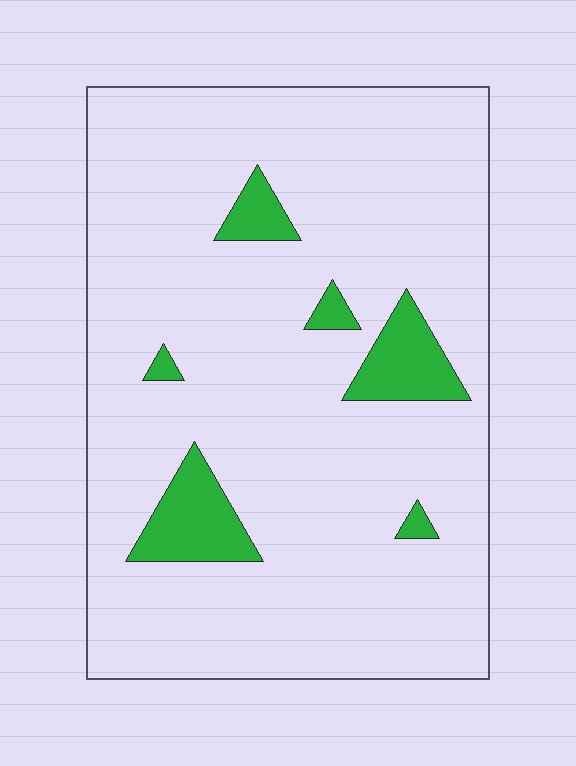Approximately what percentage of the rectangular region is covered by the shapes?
Approximately 10%.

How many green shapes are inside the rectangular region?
6.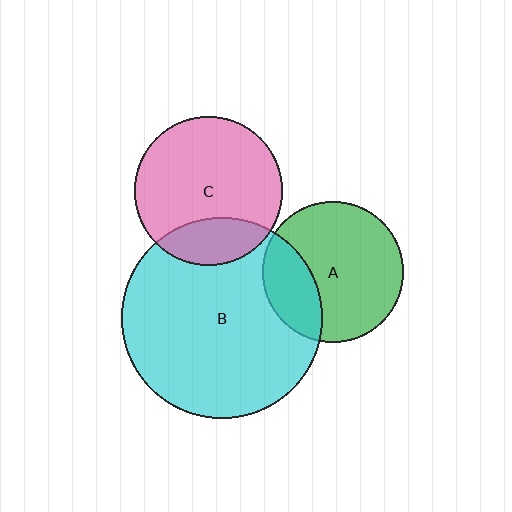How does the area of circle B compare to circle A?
Approximately 2.0 times.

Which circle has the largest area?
Circle B (cyan).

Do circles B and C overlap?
Yes.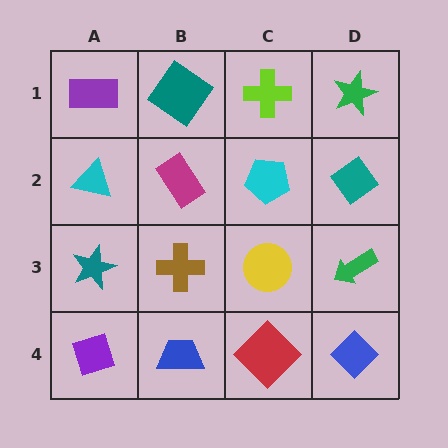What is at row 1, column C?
A lime cross.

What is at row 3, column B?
A brown cross.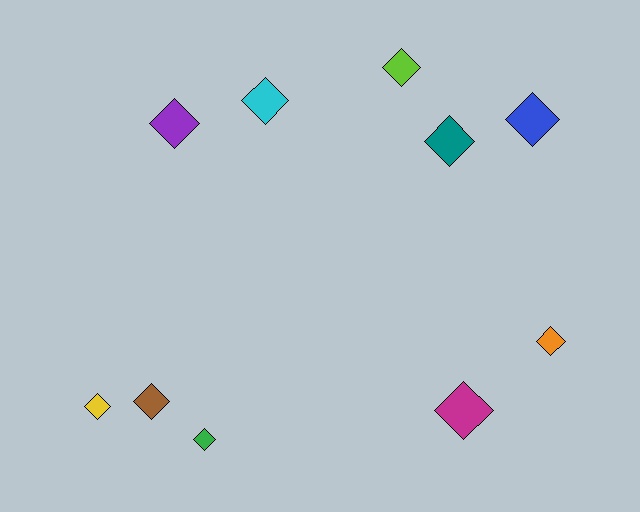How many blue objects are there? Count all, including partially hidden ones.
There is 1 blue object.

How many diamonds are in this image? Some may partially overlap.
There are 10 diamonds.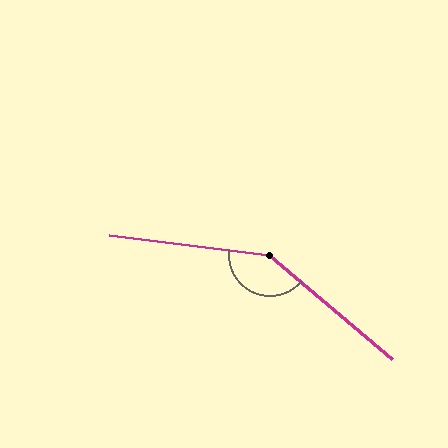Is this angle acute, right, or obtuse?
It is obtuse.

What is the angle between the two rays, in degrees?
Approximately 146 degrees.